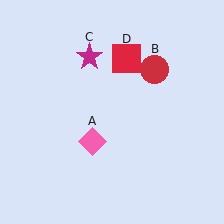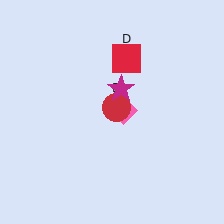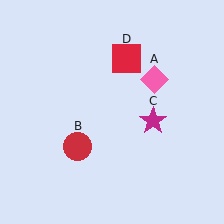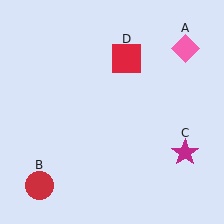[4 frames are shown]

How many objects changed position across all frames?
3 objects changed position: pink diamond (object A), red circle (object B), magenta star (object C).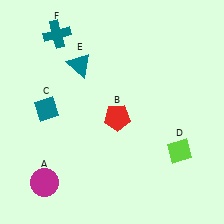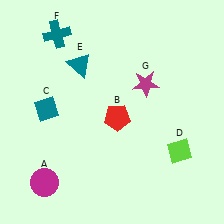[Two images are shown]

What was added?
A magenta star (G) was added in Image 2.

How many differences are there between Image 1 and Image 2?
There is 1 difference between the two images.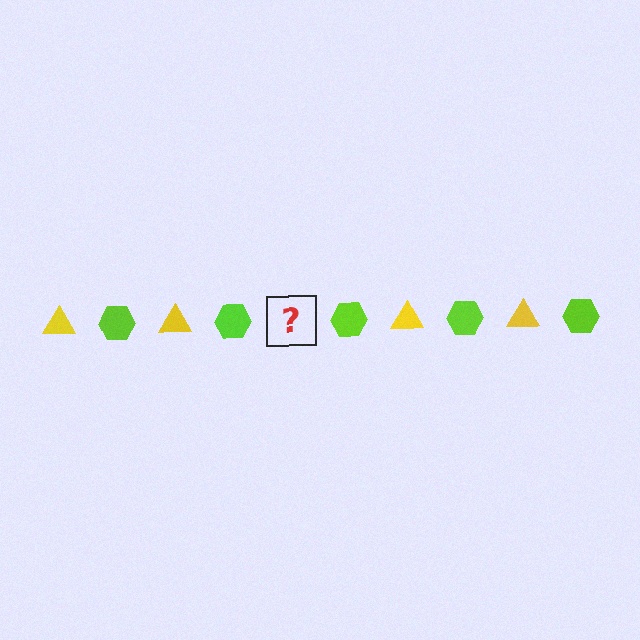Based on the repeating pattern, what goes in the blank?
The blank should be a yellow triangle.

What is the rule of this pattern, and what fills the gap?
The rule is that the pattern alternates between yellow triangle and lime hexagon. The gap should be filled with a yellow triangle.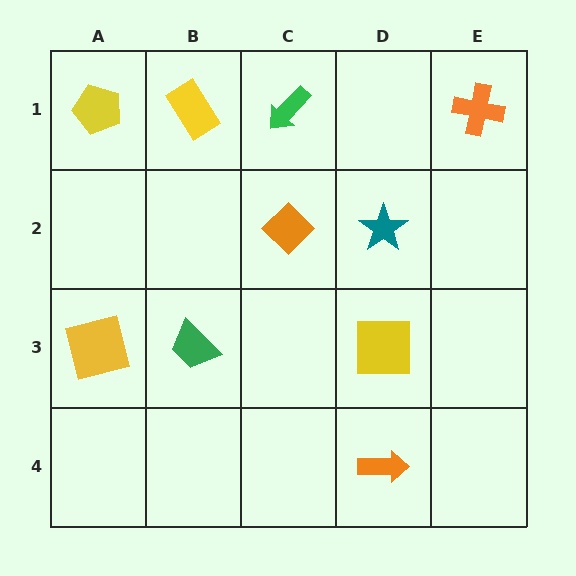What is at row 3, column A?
A yellow square.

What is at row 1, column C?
A green arrow.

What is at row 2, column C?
An orange diamond.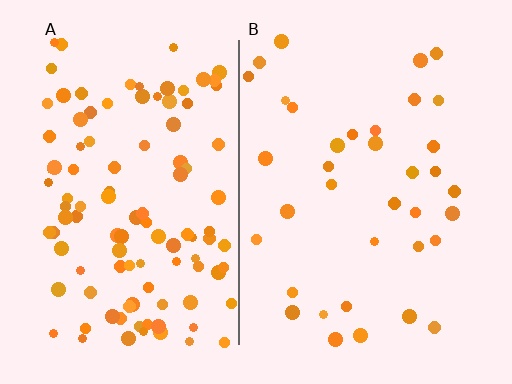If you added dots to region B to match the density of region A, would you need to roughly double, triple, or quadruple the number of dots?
Approximately triple.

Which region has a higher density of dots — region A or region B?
A (the left).